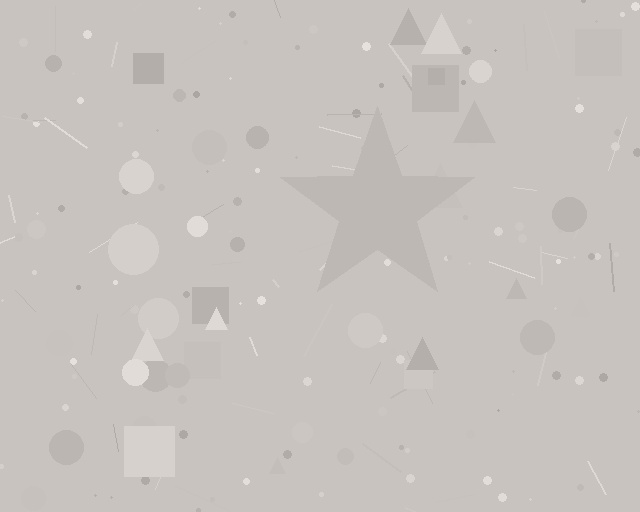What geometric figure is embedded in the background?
A star is embedded in the background.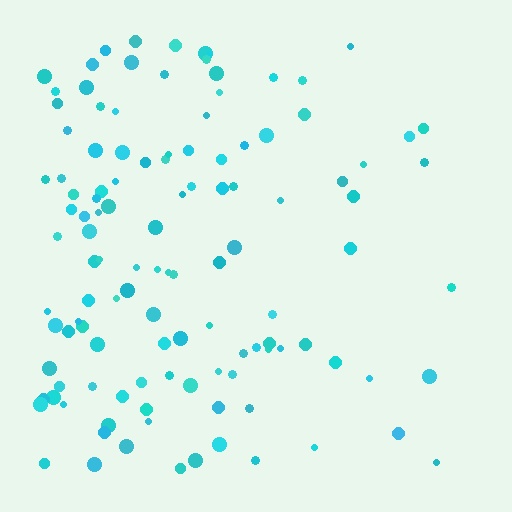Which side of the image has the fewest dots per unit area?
The right.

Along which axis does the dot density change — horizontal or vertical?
Horizontal.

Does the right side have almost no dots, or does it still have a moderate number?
Still a moderate number, just noticeably fewer than the left.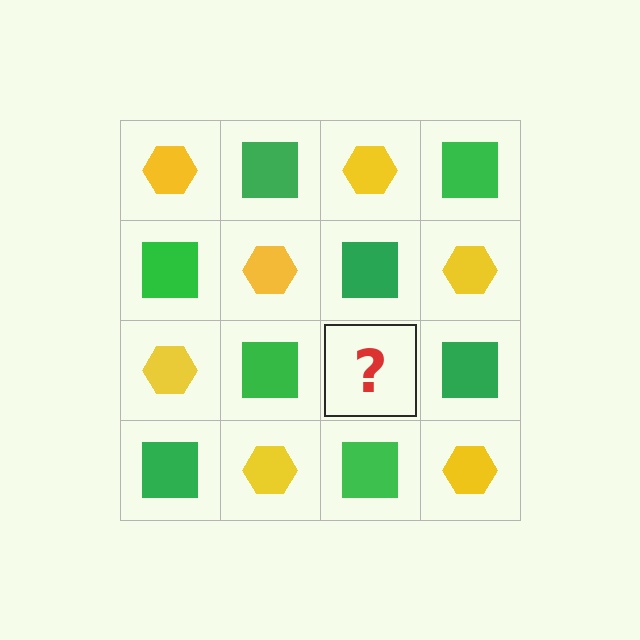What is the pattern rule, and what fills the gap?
The rule is that it alternates yellow hexagon and green square in a checkerboard pattern. The gap should be filled with a yellow hexagon.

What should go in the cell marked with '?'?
The missing cell should contain a yellow hexagon.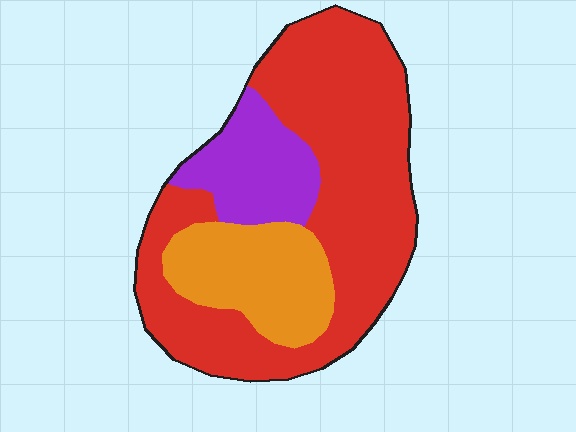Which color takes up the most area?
Red, at roughly 65%.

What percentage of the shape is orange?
Orange takes up about one fifth (1/5) of the shape.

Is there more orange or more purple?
Orange.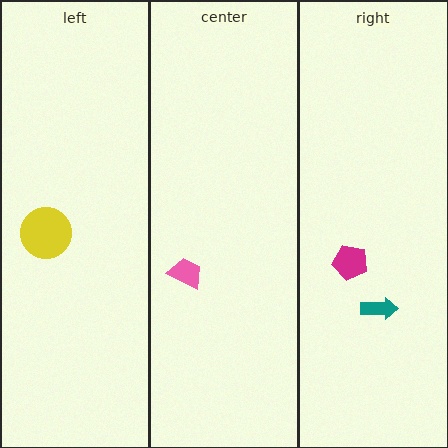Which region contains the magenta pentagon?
The right region.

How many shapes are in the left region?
1.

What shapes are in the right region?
The teal arrow, the magenta pentagon.